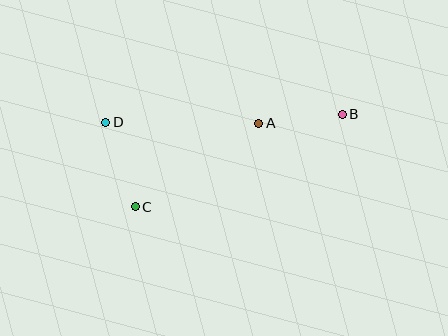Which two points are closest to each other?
Points A and B are closest to each other.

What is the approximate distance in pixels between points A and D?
The distance between A and D is approximately 153 pixels.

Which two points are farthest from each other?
Points B and D are farthest from each other.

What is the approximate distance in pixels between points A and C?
The distance between A and C is approximately 149 pixels.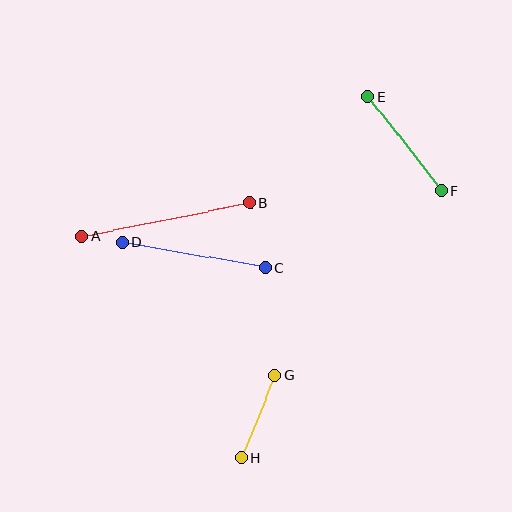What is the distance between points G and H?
The distance is approximately 89 pixels.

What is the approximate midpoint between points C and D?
The midpoint is at approximately (194, 255) pixels.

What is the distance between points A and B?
The distance is approximately 171 pixels.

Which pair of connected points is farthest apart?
Points A and B are farthest apart.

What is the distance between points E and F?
The distance is approximately 119 pixels.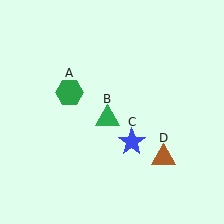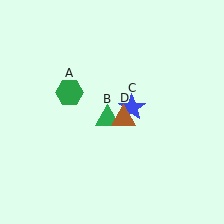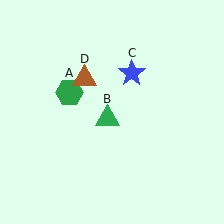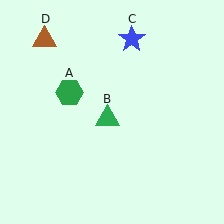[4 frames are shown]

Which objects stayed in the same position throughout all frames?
Green hexagon (object A) and green triangle (object B) remained stationary.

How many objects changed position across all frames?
2 objects changed position: blue star (object C), brown triangle (object D).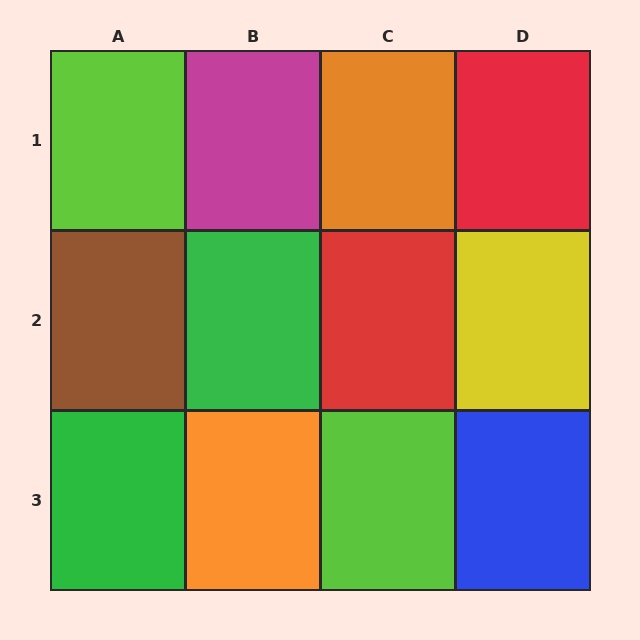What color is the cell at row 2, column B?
Green.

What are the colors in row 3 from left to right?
Green, orange, lime, blue.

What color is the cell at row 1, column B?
Magenta.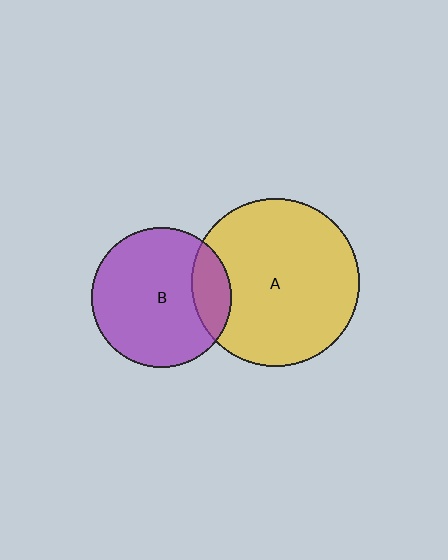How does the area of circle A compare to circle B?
Approximately 1.4 times.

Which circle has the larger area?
Circle A (yellow).